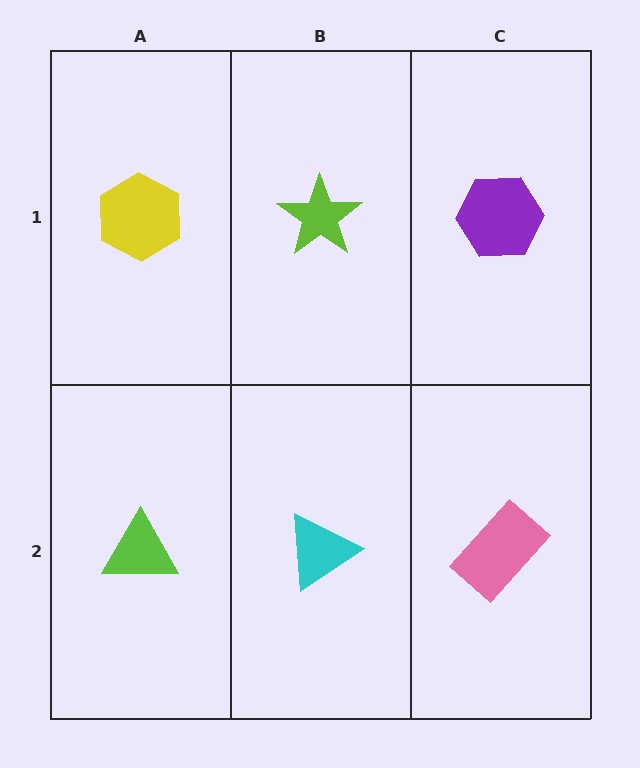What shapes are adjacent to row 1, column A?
A lime triangle (row 2, column A), a lime star (row 1, column B).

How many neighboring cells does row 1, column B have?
3.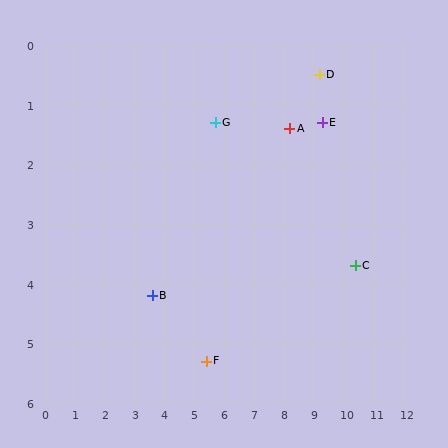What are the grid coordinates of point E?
Point E is at approximately (9.3, 1.3).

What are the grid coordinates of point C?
Point C is at approximately (10.4, 3.7).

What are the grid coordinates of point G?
Point G is at approximately (5.7, 1.3).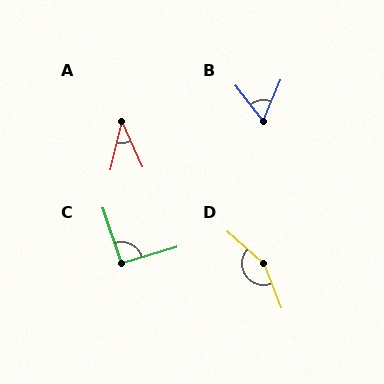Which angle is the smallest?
A, at approximately 37 degrees.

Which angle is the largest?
D, at approximately 153 degrees.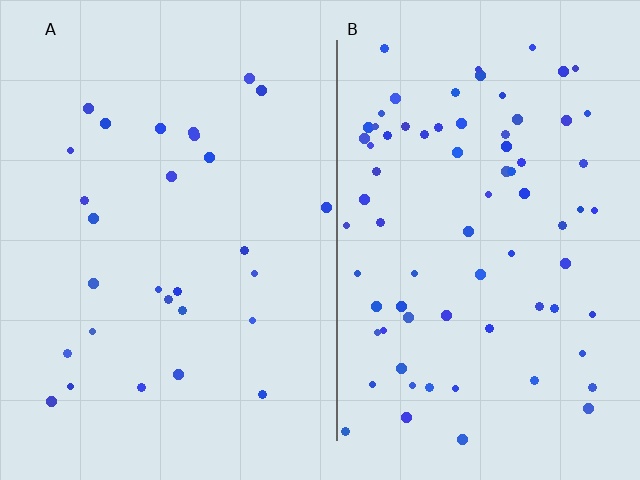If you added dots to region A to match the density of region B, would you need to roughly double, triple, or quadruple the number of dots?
Approximately triple.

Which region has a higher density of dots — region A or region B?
B (the right).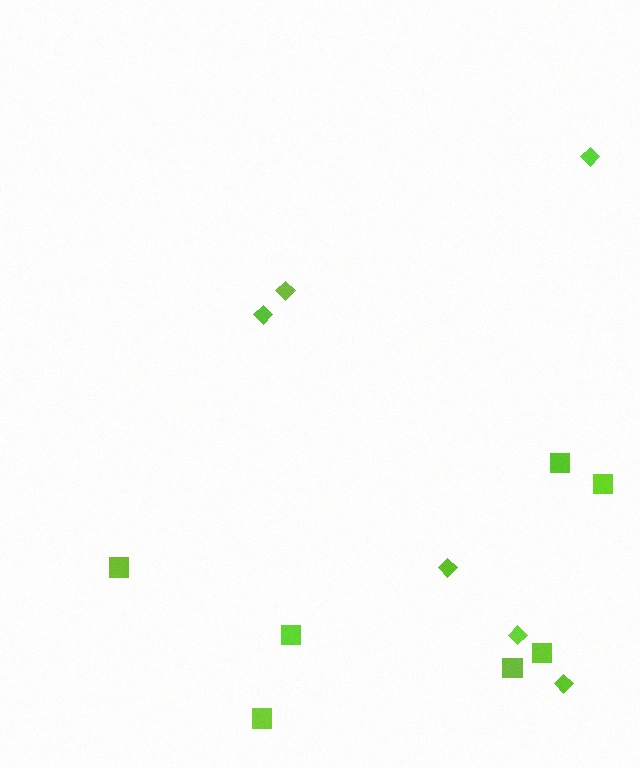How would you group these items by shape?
There are 2 groups: one group of diamonds (6) and one group of squares (7).